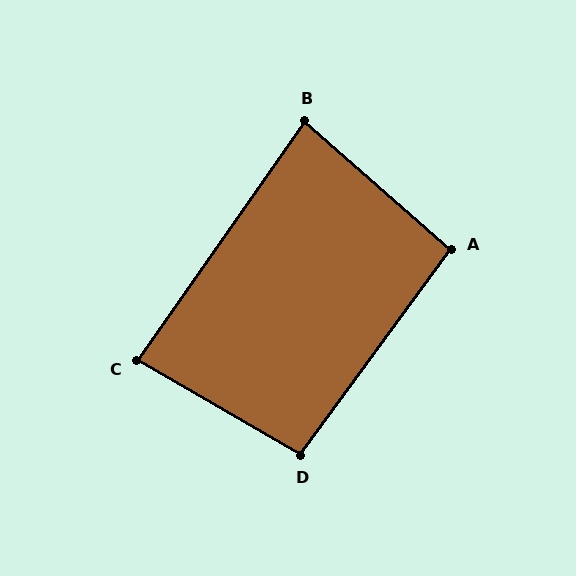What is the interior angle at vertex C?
Approximately 85 degrees (approximately right).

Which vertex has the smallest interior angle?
B, at approximately 84 degrees.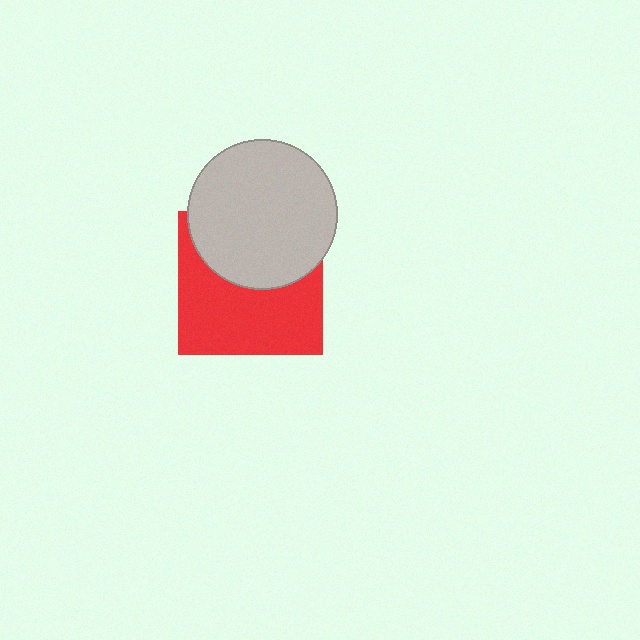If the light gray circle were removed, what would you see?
You would see the complete red square.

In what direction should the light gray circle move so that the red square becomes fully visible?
The light gray circle should move up. That is the shortest direction to clear the overlap and leave the red square fully visible.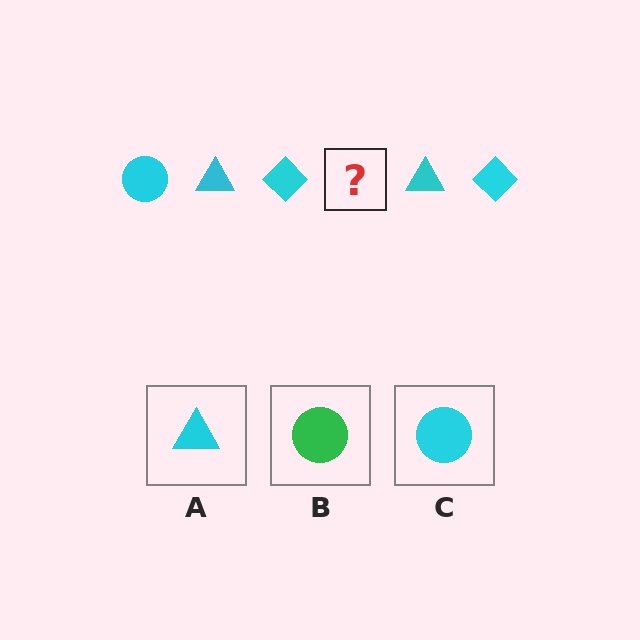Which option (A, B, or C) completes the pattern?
C.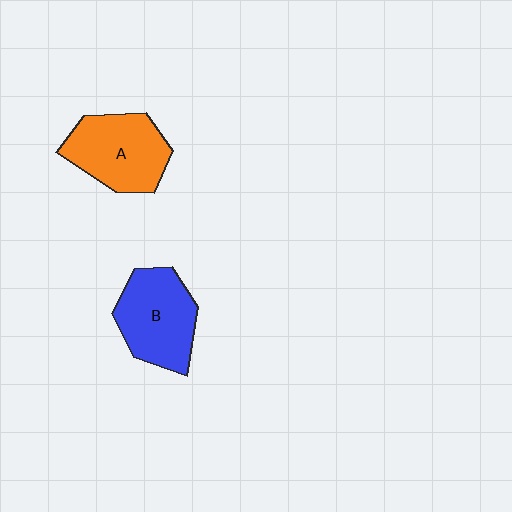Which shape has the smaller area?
Shape A (orange).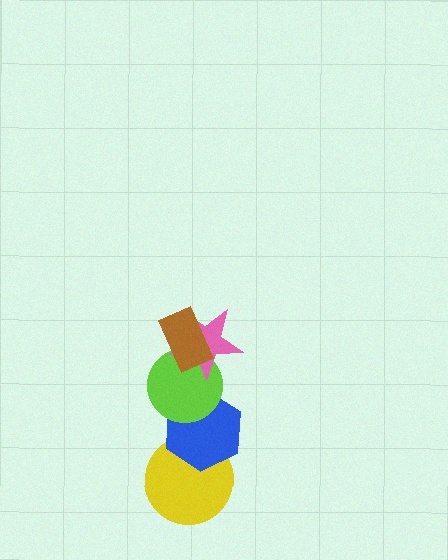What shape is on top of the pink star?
The brown rectangle is on top of the pink star.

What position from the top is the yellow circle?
The yellow circle is 5th from the top.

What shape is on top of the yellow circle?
The blue hexagon is on top of the yellow circle.